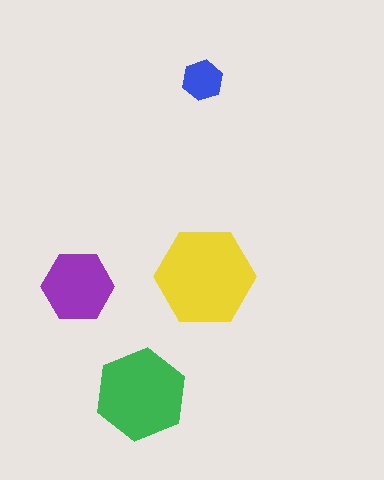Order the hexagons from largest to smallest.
the yellow one, the green one, the purple one, the blue one.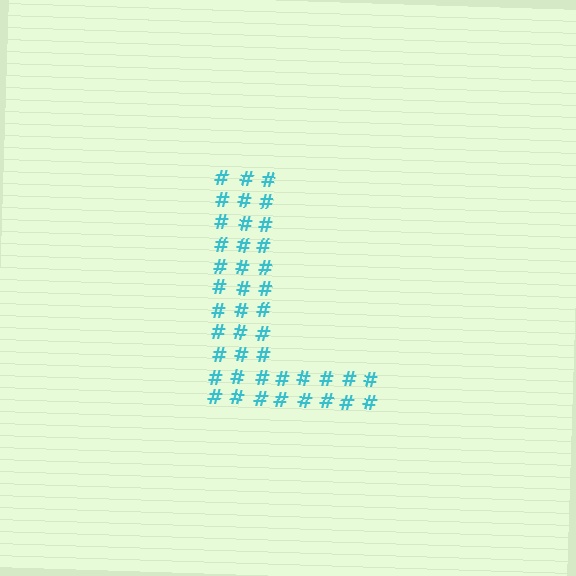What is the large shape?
The large shape is the letter L.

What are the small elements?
The small elements are hash symbols.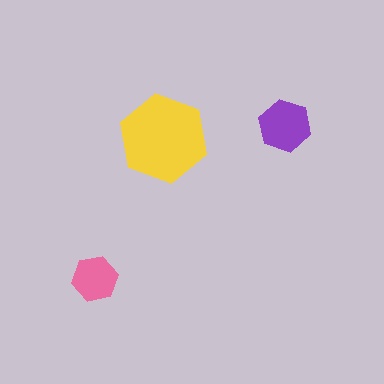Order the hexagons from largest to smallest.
the yellow one, the purple one, the pink one.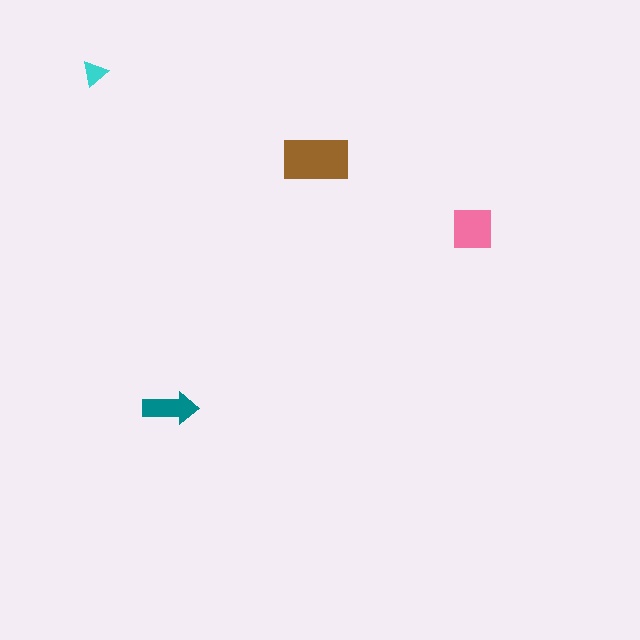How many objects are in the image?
There are 4 objects in the image.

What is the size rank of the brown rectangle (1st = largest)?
1st.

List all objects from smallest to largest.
The cyan triangle, the teal arrow, the pink square, the brown rectangle.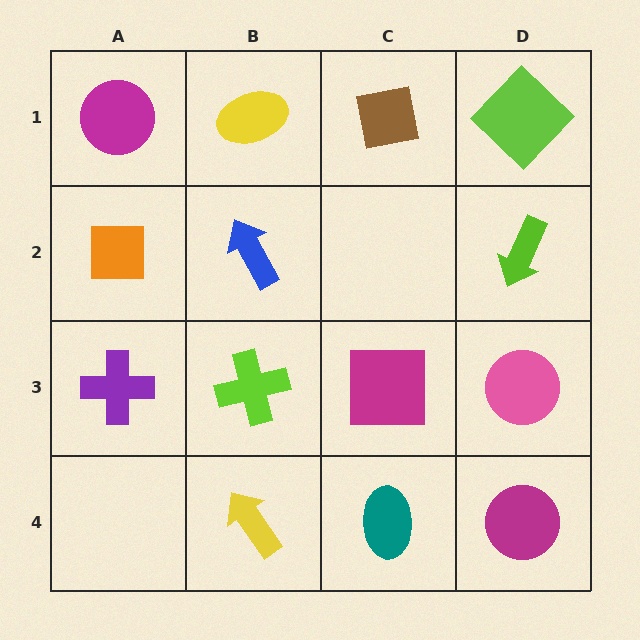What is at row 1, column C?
A brown square.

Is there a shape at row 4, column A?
No, that cell is empty.